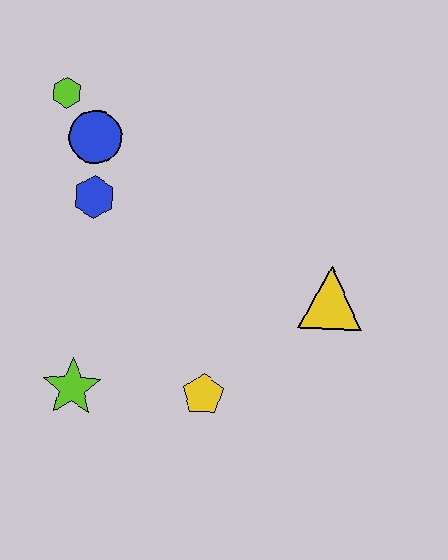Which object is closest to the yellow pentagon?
The lime star is closest to the yellow pentagon.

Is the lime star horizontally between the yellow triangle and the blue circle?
No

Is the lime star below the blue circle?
Yes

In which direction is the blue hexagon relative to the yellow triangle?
The blue hexagon is to the left of the yellow triangle.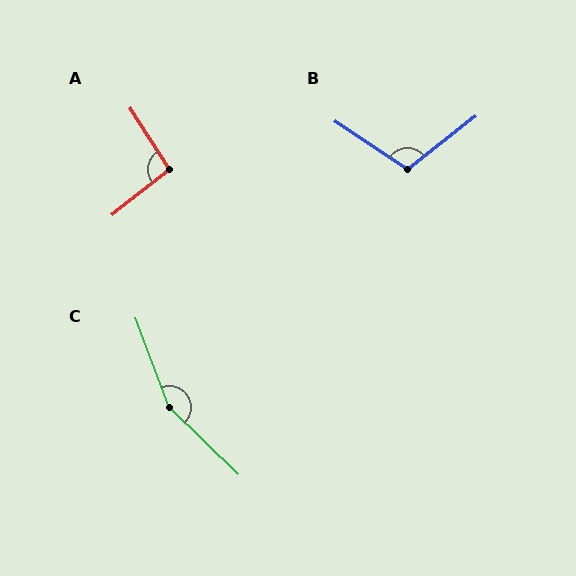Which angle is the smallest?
A, at approximately 96 degrees.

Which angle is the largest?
C, at approximately 155 degrees.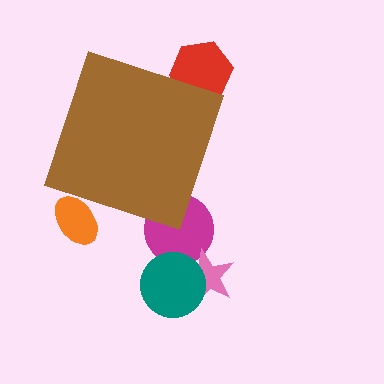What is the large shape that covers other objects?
A brown diamond.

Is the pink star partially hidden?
No, the pink star is fully visible.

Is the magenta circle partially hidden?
Yes, the magenta circle is partially hidden behind the brown diamond.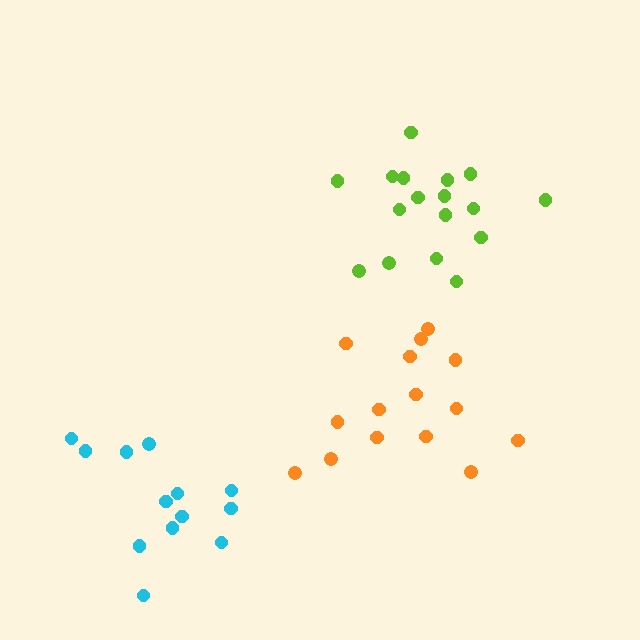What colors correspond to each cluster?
The clusters are colored: cyan, lime, orange.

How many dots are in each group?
Group 1: 13 dots, Group 2: 17 dots, Group 3: 15 dots (45 total).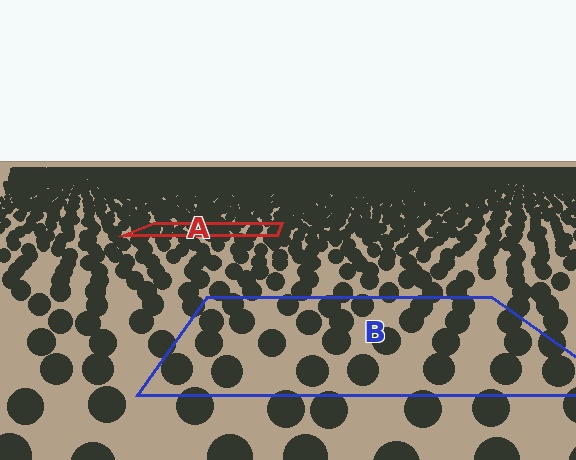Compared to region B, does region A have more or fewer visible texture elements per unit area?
Region A has more texture elements per unit area — they are packed more densely because it is farther away.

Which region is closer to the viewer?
Region B is closer. The texture elements there are larger and more spread out.